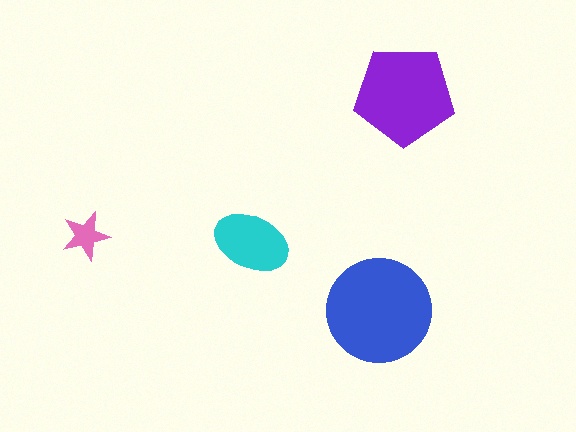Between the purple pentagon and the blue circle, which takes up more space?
The blue circle.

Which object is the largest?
The blue circle.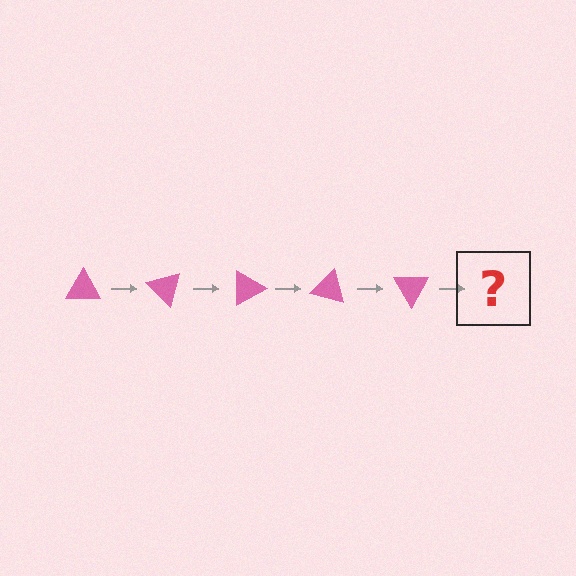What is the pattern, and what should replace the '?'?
The pattern is that the triangle rotates 45 degrees each step. The '?' should be a pink triangle rotated 225 degrees.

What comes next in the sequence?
The next element should be a pink triangle rotated 225 degrees.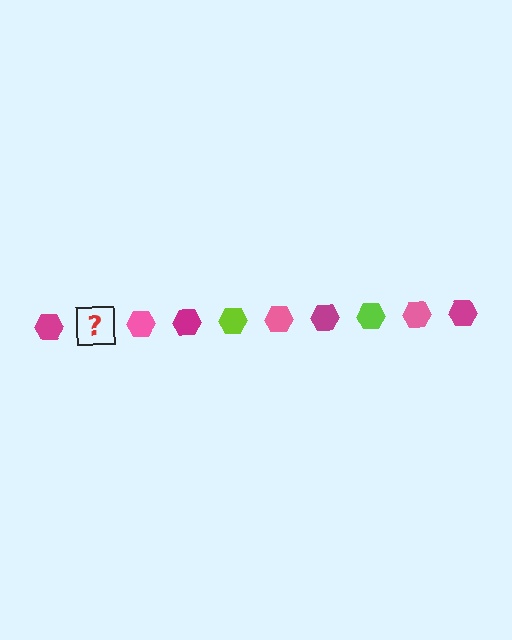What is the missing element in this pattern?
The missing element is a lime hexagon.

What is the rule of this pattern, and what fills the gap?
The rule is that the pattern cycles through magenta, lime, pink hexagons. The gap should be filled with a lime hexagon.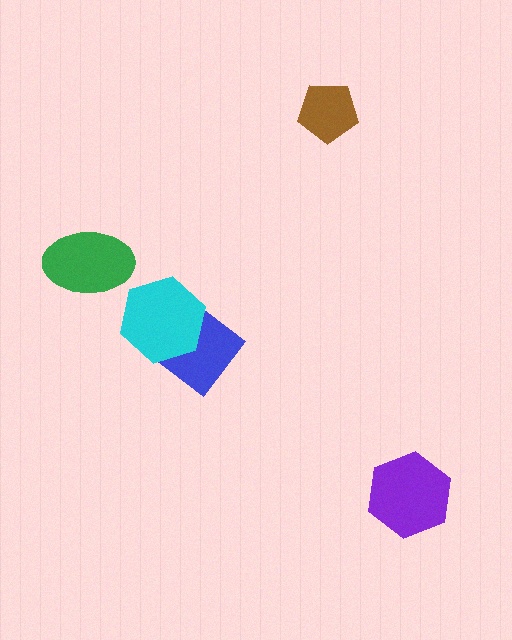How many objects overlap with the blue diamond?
1 object overlaps with the blue diamond.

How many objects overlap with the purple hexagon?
0 objects overlap with the purple hexagon.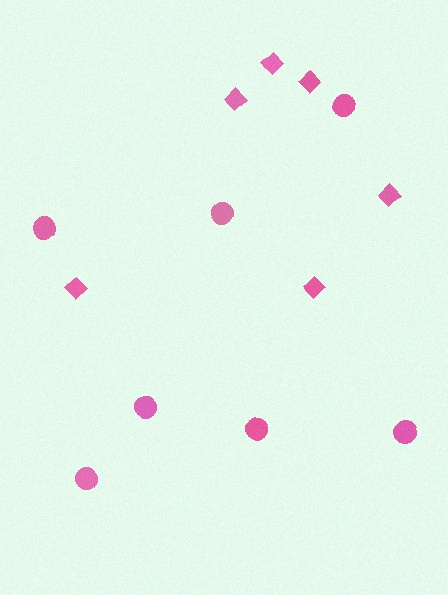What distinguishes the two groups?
There are 2 groups: one group of diamonds (6) and one group of circles (7).